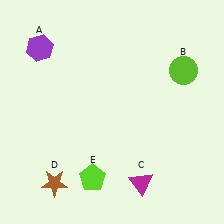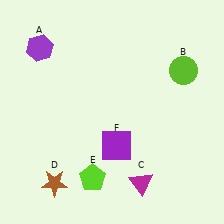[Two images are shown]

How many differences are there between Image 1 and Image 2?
There is 1 difference between the two images.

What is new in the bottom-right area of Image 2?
A purple square (F) was added in the bottom-right area of Image 2.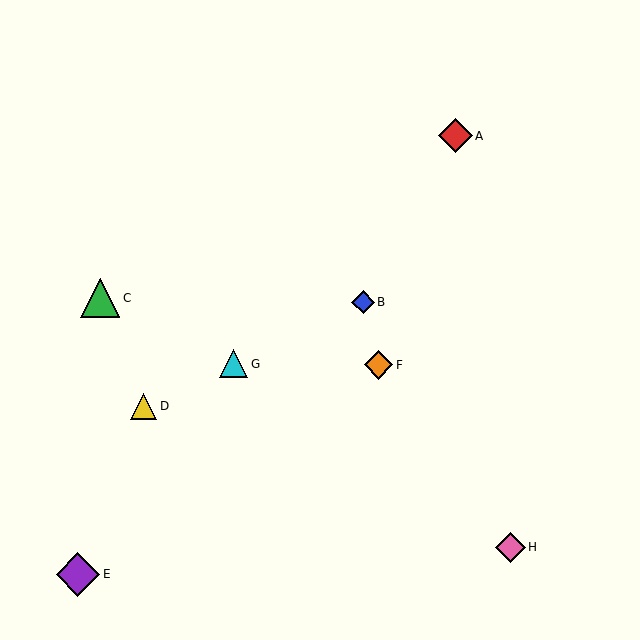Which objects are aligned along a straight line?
Objects B, D, G are aligned along a straight line.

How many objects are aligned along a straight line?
3 objects (B, D, G) are aligned along a straight line.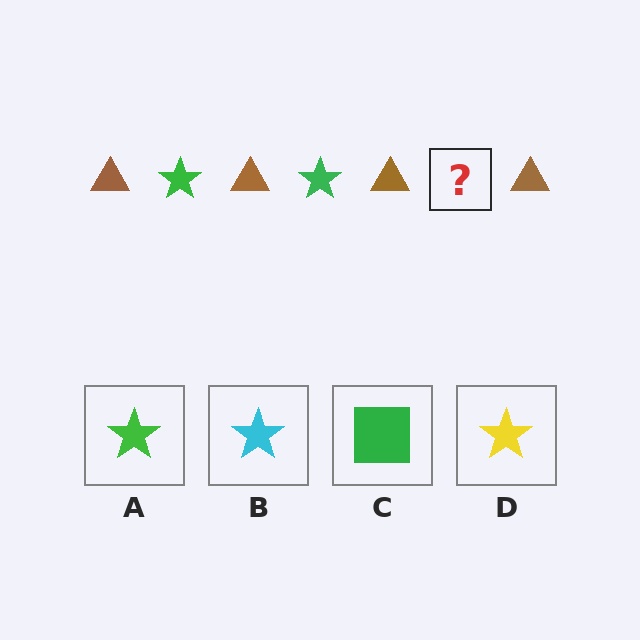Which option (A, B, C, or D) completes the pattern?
A.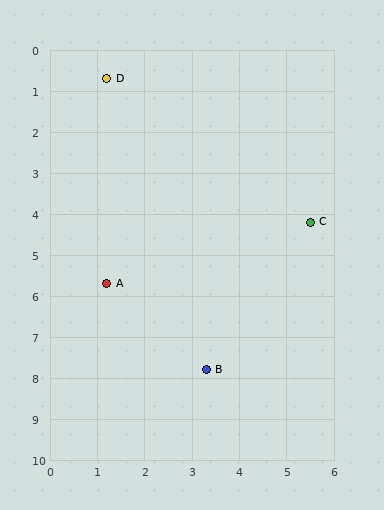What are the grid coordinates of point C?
Point C is at approximately (5.5, 4.2).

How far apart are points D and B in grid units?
Points D and B are about 7.4 grid units apart.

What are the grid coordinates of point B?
Point B is at approximately (3.3, 7.8).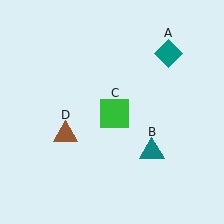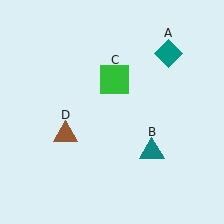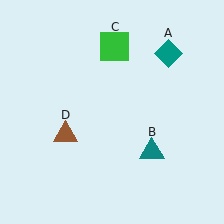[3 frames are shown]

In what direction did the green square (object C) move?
The green square (object C) moved up.